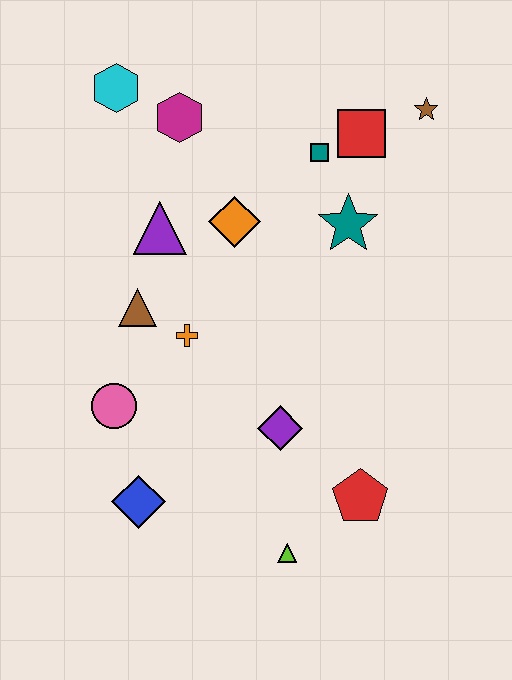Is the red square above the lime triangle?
Yes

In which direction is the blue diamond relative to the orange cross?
The blue diamond is below the orange cross.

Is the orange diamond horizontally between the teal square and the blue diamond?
Yes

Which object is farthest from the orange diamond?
The lime triangle is farthest from the orange diamond.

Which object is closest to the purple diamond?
The red pentagon is closest to the purple diamond.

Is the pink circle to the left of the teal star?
Yes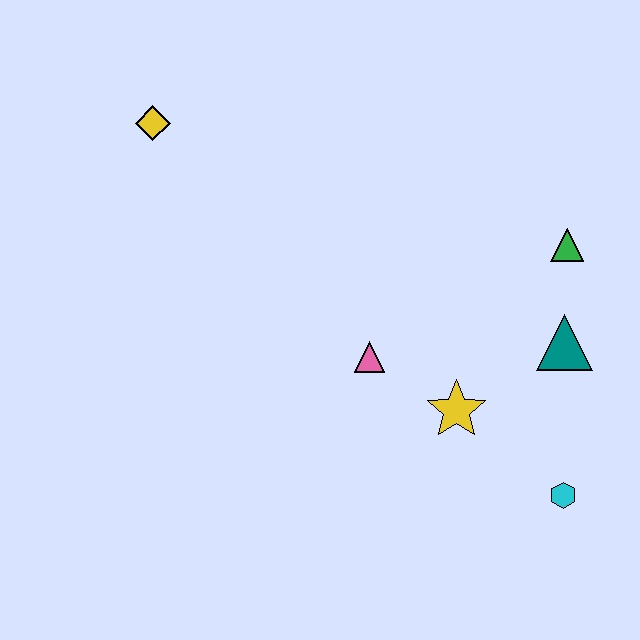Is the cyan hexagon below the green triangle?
Yes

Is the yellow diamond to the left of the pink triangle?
Yes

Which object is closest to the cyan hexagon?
The yellow star is closest to the cyan hexagon.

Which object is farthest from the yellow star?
The yellow diamond is farthest from the yellow star.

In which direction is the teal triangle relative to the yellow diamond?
The teal triangle is to the right of the yellow diamond.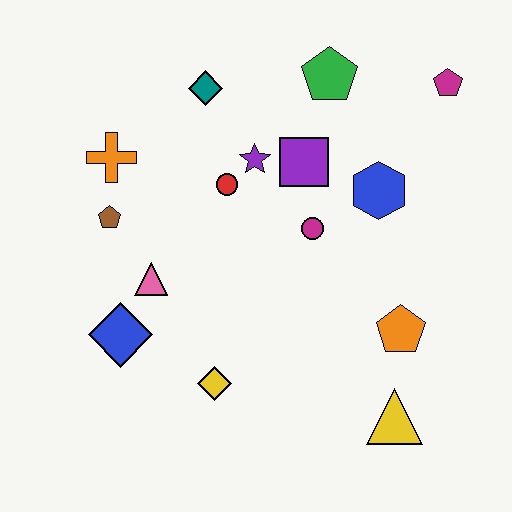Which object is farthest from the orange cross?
The yellow triangle is farthest from the orange cross.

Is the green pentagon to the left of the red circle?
No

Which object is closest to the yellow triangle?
The orange pentagon is closest to the yellow triangle.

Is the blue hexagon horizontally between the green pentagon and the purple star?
No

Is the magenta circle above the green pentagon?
No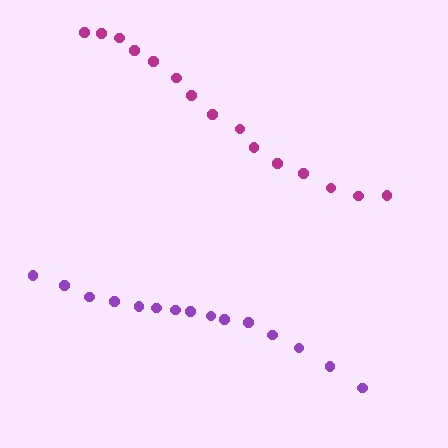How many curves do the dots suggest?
There are 2 distinct paths.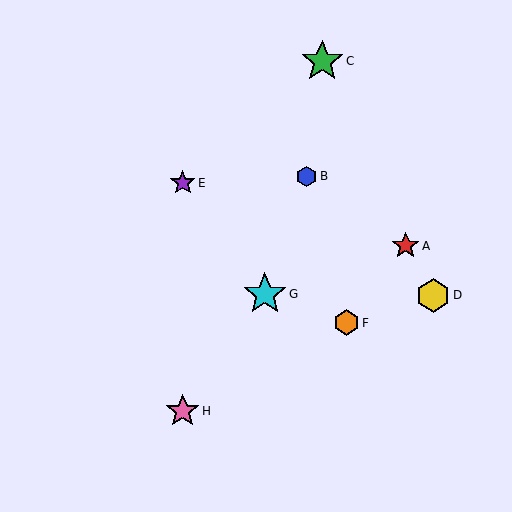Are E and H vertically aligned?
Yes, both are at x≈183.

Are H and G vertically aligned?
No, H is at x≈183 and G is at x≈265.